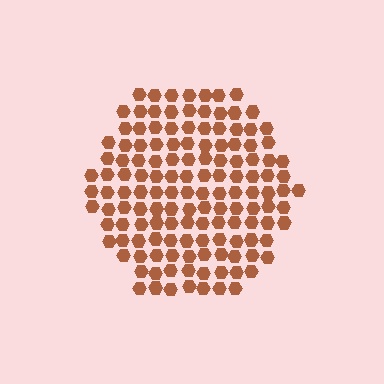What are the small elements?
The small elements are hexagons.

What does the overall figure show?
The overall figure shows a hexagon.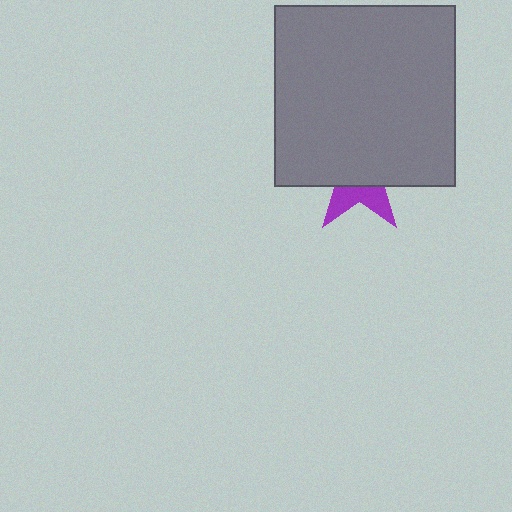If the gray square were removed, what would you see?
You would see the complete purple star.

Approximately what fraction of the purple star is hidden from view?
Roughly 68% of the purple star is hidden behind the gray square.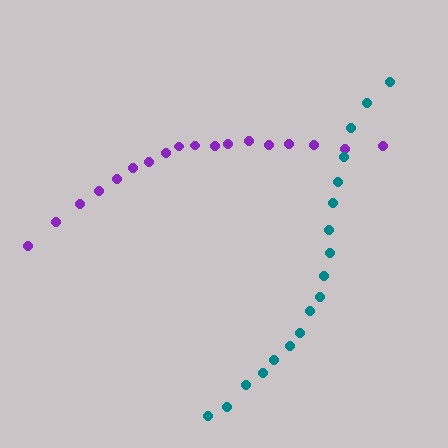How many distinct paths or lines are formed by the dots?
There are 2 distinct paths.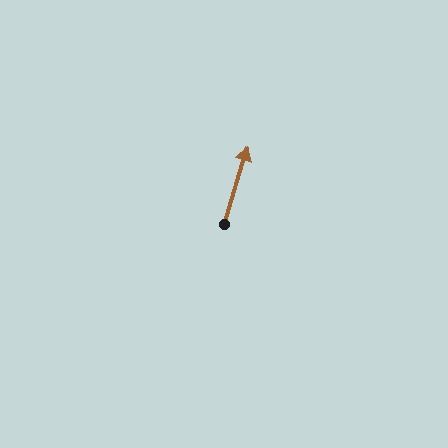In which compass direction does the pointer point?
North.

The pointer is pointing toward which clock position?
Roughly 1 o'clock.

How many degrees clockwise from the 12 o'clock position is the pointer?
Approximately 17 degrees.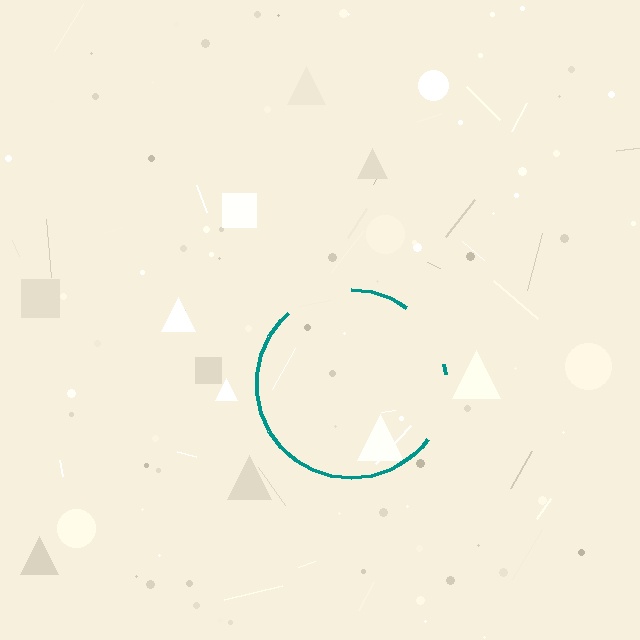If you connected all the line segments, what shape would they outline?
They would outline a circle.